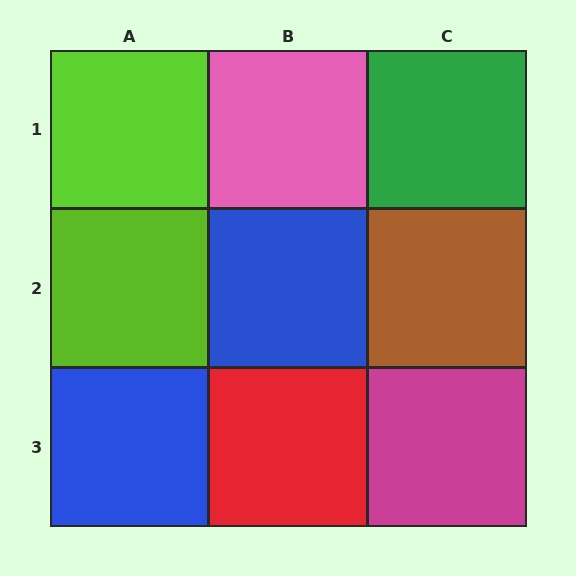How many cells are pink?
1 cell is pink.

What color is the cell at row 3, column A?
Blue.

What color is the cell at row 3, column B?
Red.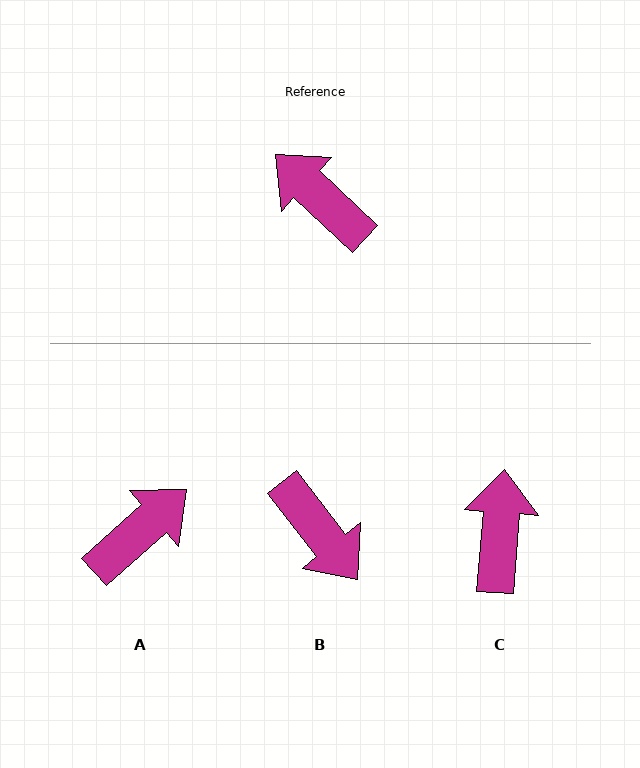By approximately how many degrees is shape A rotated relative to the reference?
Approximately 95 degrees clockwise.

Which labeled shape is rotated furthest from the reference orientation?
B, about 171 degrees away.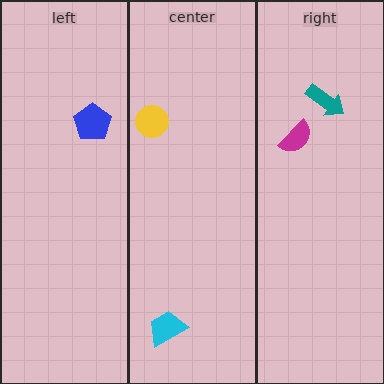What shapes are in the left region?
The blue pentagon.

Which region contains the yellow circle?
The center region.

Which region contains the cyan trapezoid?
The center region.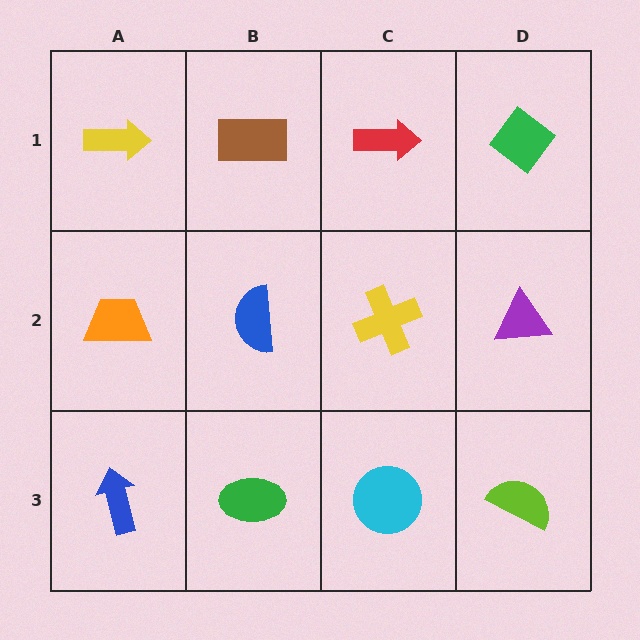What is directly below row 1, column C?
A yellow cross.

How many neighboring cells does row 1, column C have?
3.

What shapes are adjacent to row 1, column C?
A yellow cross (row 2, column C), a brown rectangle (row 1, column B), a green diamond (row 1, column D).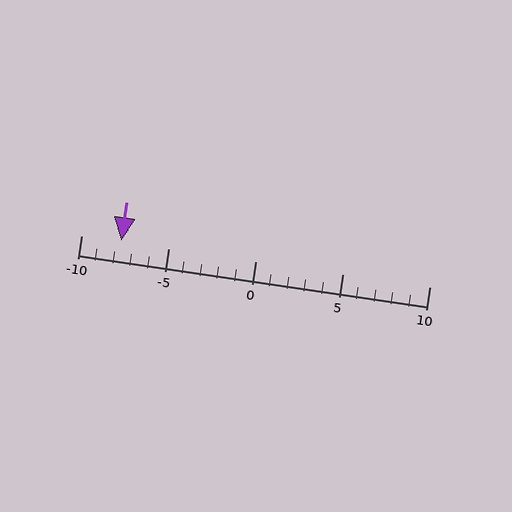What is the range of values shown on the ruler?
The ruler shows values from -10 to 10.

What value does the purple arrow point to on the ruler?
The purple arrow points to approximately -8.